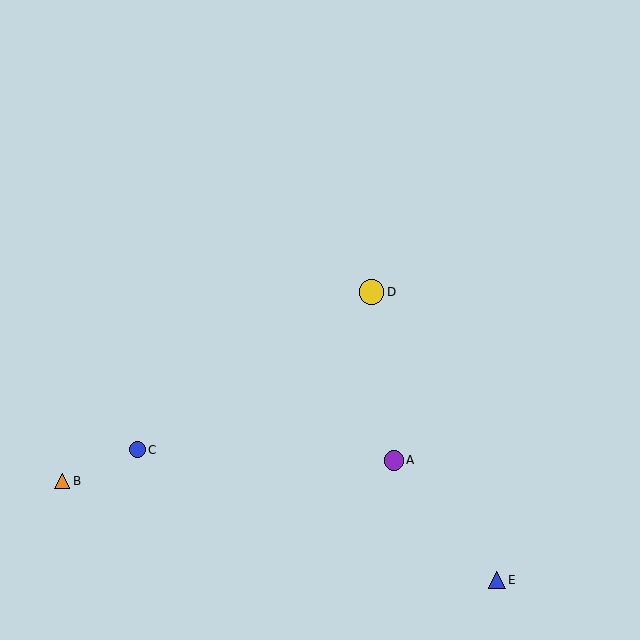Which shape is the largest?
The yellow circle (labeled D) is the largest.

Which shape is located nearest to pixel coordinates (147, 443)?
The blue circle (labeled C) at (137, 450) is nearest to that location.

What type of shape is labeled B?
Shape B is an orange triangle.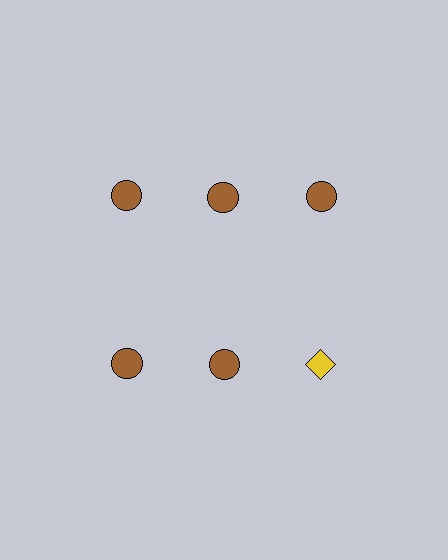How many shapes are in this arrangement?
There are 6 shapes arranged in a grid pattern.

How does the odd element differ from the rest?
It differs in both color (yellow instead of brown) and shape (diamond instead of circle).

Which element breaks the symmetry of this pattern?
The yellow diamond in the second row, center column breaks the symmetry. All other shapes are brown circles.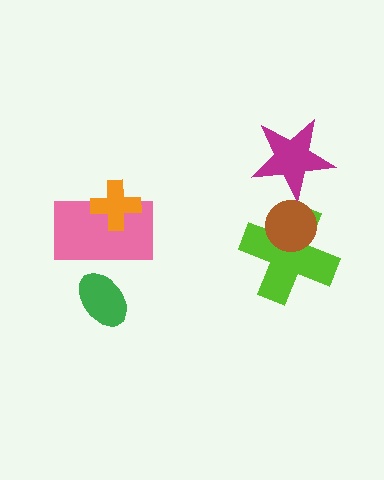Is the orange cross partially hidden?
No, no other shape covers it.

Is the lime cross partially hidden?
Yes, it is partially covered by another shape.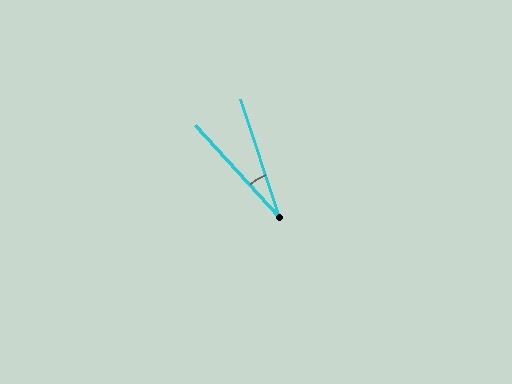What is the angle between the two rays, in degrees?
Approximately 24 degrees.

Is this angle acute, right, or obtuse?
It is acute.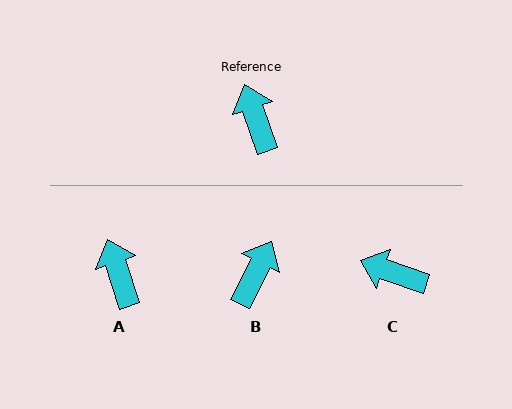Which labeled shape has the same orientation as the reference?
A.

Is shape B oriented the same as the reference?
No, it is off by about 45 degrees.